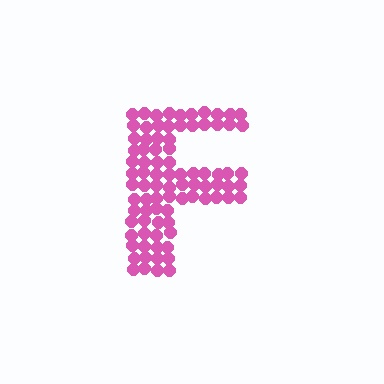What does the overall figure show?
The overall figure shows the letter F.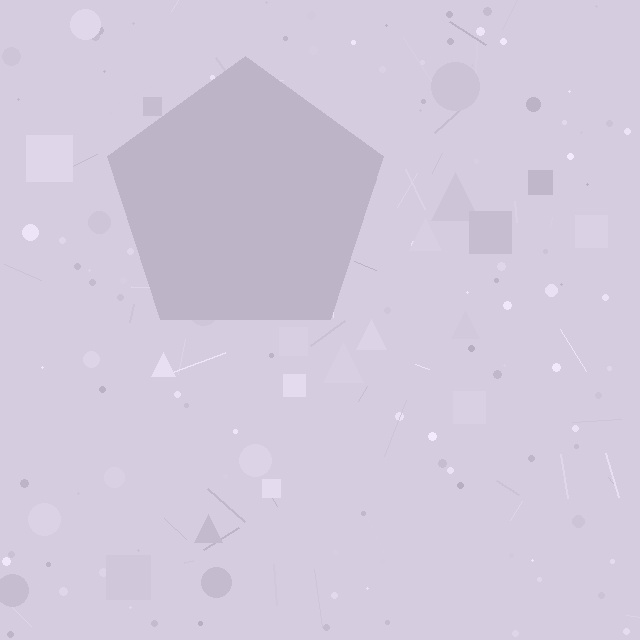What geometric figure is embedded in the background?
A pentagon is embedded in the background.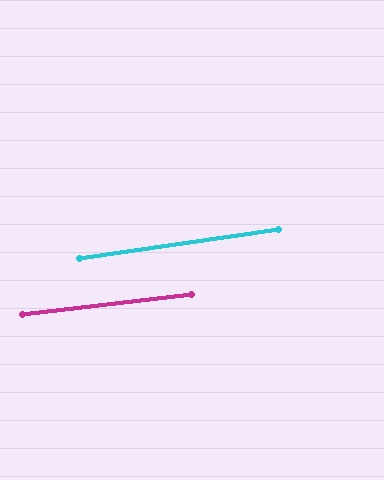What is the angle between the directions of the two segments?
Approximately 2 degrees.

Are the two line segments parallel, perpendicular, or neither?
Parallel — their directions differ by only 1.8°.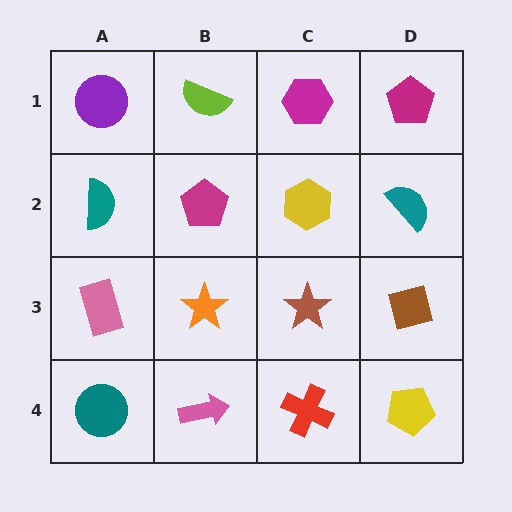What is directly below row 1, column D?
A teal semicircle.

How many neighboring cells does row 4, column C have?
3.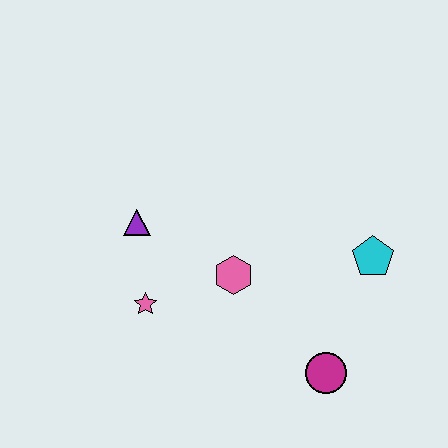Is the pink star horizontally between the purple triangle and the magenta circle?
Yes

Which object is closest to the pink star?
The purple triangle is closest to the pink star.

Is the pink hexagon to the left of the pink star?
No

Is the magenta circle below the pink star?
Yes